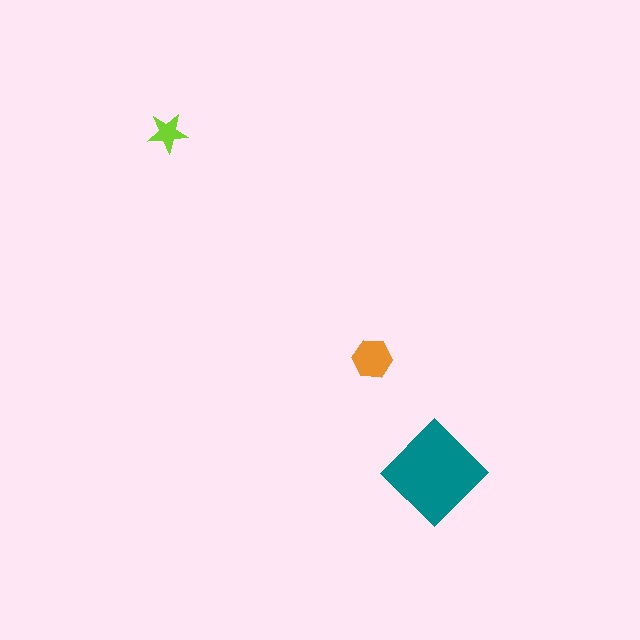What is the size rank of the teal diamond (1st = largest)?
1st.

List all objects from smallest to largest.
The lime star, the orange hexagon, the teal diamond.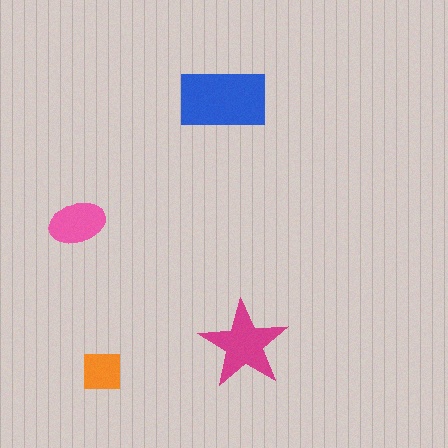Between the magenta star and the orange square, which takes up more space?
The magenta star.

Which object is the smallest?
The orange square.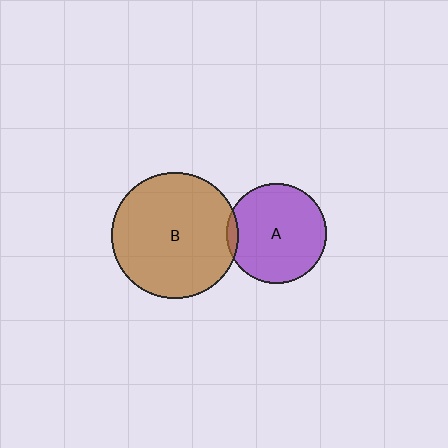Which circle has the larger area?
Circle B (brown).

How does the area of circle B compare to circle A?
Approximately 1.6 times.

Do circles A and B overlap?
Yes.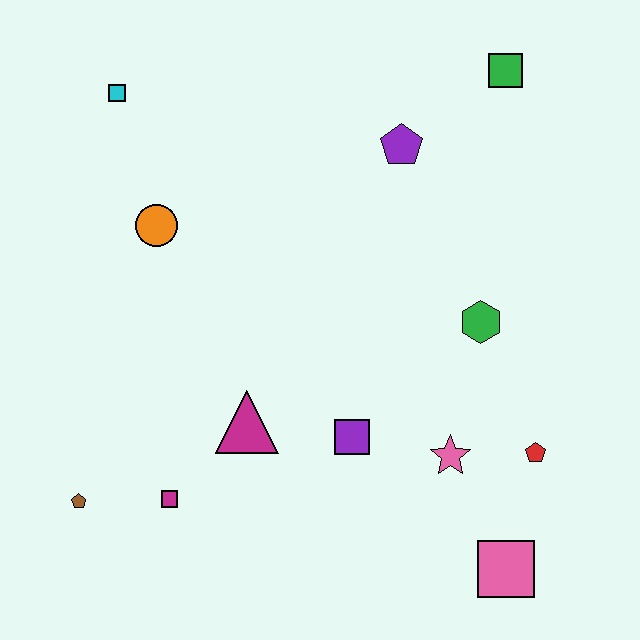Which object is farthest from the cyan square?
The pink square is farthest from the cyan square.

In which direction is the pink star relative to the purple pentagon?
The pink star is below the purple pentagon.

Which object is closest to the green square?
The purple pentagon is closest to the green square.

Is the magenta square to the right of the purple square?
No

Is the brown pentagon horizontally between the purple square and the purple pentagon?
No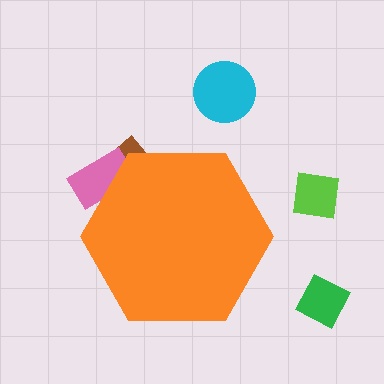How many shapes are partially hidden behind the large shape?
2 shapes are partially hidden.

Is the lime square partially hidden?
No, the lime square is fully visible.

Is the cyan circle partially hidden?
No, the cyan circle is fully visible.